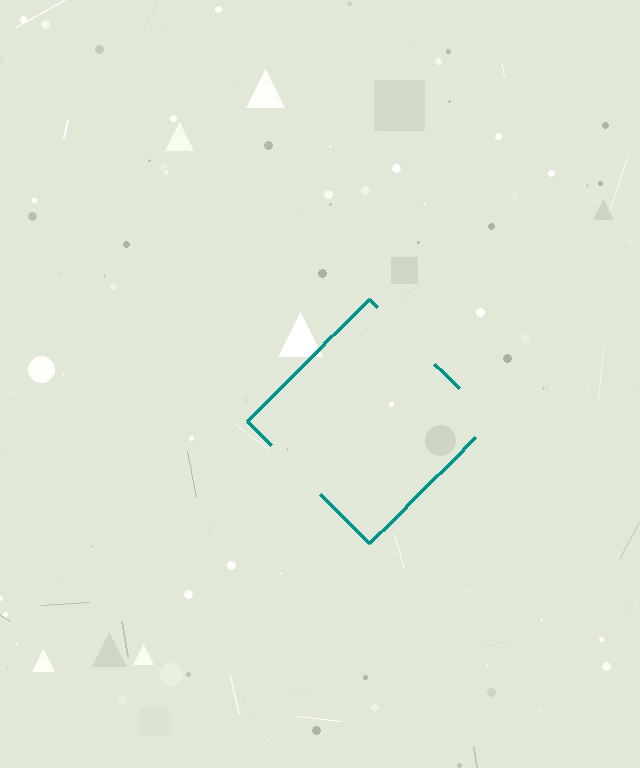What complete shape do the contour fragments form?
The contour fragments form a diamond.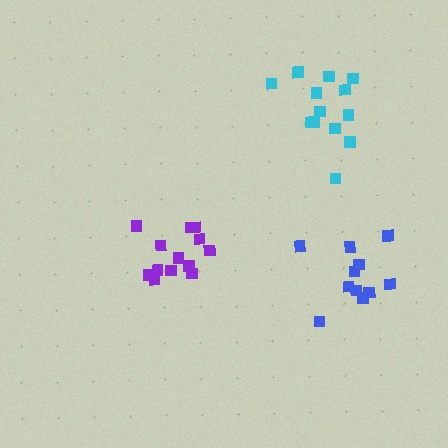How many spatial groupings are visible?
There are 3 spatial groupings.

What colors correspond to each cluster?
The clusters are colored: purple, cyan, blue.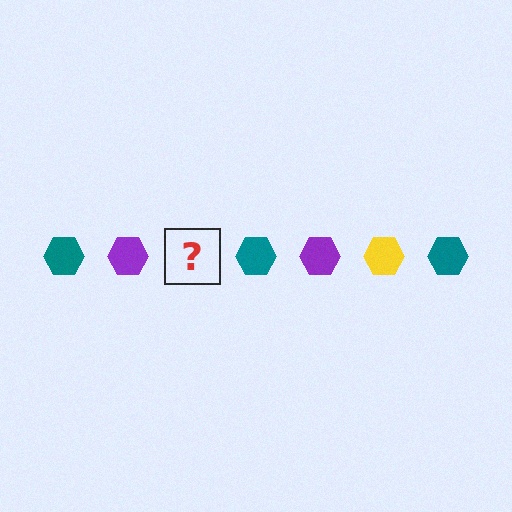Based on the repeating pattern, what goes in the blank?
The blank should be a yellow hexagon.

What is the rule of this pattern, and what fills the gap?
The rule is that the pattern cycles through teal, purple, yellow hexagons. The gap should be filled with a yellow hexagon.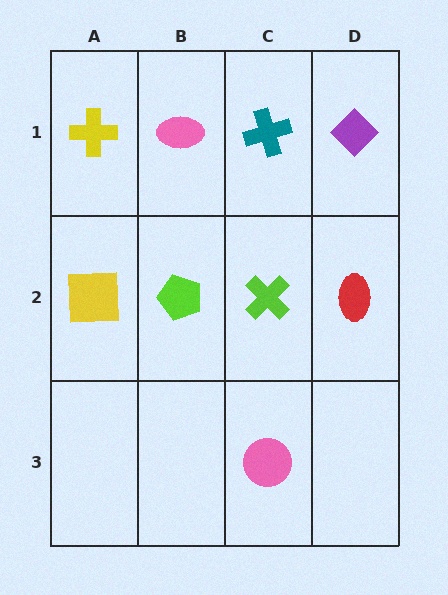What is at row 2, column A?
A yellow square.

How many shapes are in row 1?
4 shapes.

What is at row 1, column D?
A purple diamond.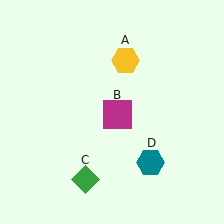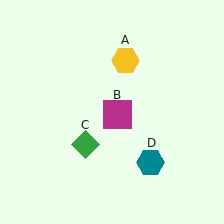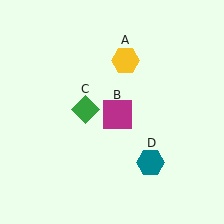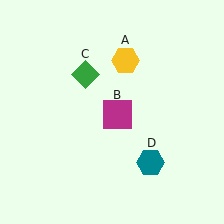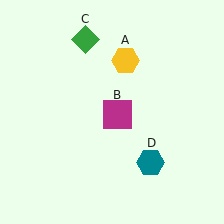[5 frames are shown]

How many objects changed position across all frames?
1 object changed position: green diamond (object C).